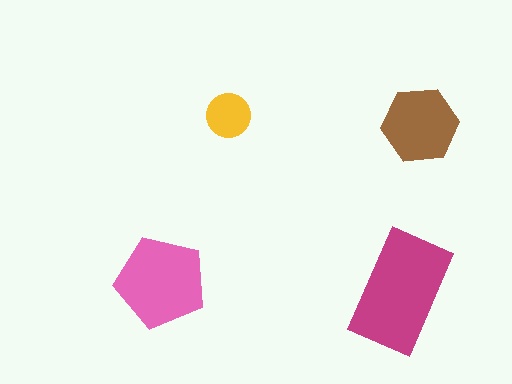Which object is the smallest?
The yellow circle.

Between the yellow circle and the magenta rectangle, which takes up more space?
The magenta rectangle.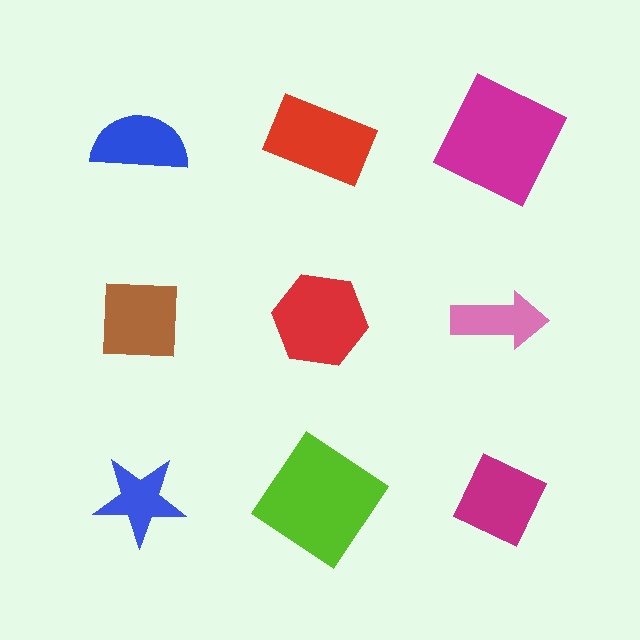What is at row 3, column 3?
A magenta diamond.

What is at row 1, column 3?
A magenta square.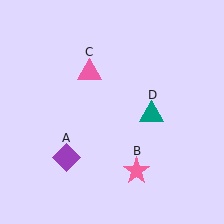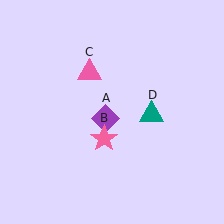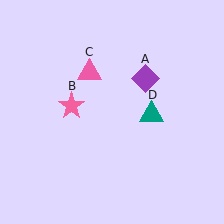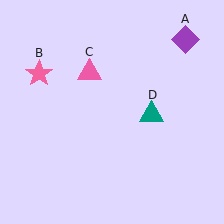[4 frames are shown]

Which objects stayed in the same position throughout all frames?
Pink triangle (object C) and teal triangle (object D) remained stationary.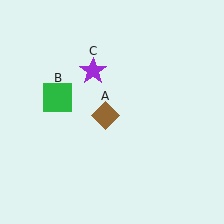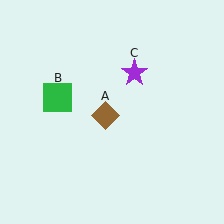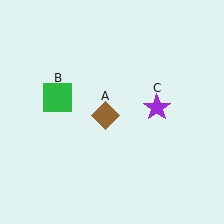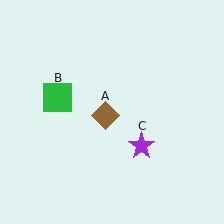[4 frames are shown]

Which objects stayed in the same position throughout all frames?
Brown diamond (object A) and green square (object B) remained stationary.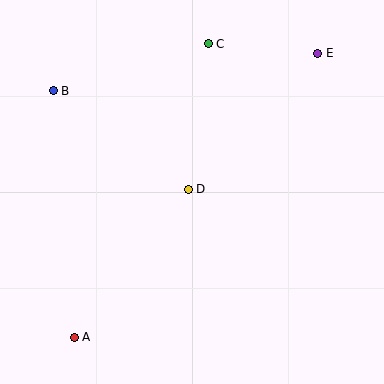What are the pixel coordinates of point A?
Point A is at (74, 337).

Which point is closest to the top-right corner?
Point E is closest to the top-right corner.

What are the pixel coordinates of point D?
Point D is at (188, 189).